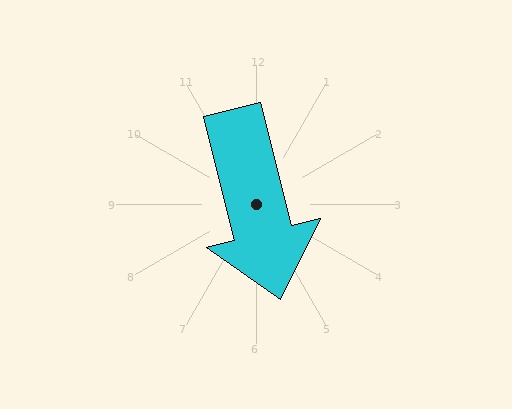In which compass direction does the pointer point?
South.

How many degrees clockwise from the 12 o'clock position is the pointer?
Approximately 166 degrees.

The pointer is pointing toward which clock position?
Roughly 6 o'clock.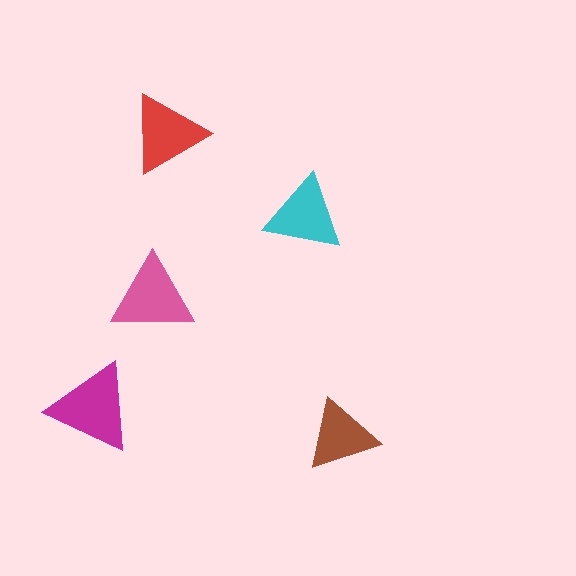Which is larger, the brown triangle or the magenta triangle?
The magenta one.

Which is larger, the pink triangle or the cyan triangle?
The pink one.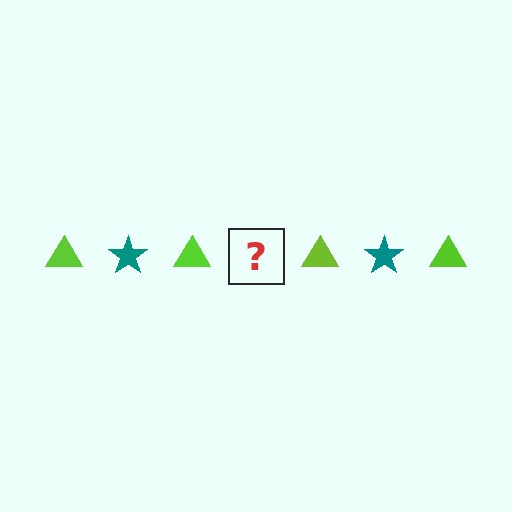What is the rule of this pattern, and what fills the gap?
The rule is that the pattern alternates between lime triangle and teal star. The gap should be filled with a teal star.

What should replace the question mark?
The question mark should be replaced with a teal star.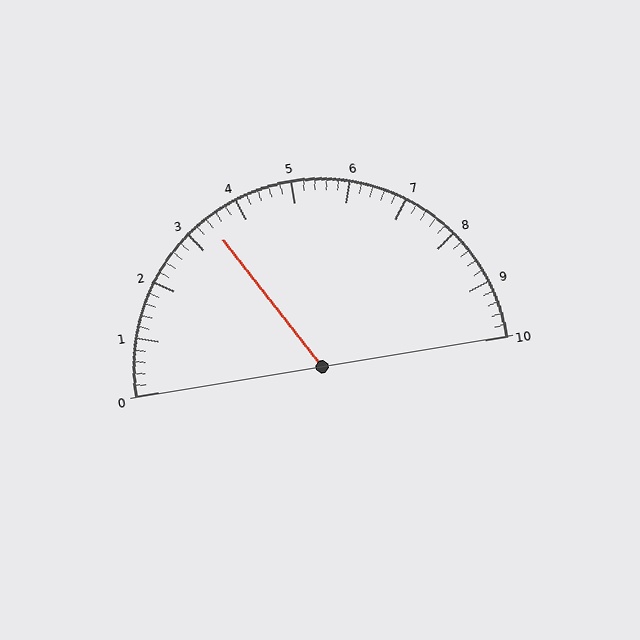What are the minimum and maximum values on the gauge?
The gauge ranges from 0 to 10.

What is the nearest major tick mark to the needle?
The nearest major tick mark is 3.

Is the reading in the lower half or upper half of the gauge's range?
The reading is in the lower half of the range (0 to 10).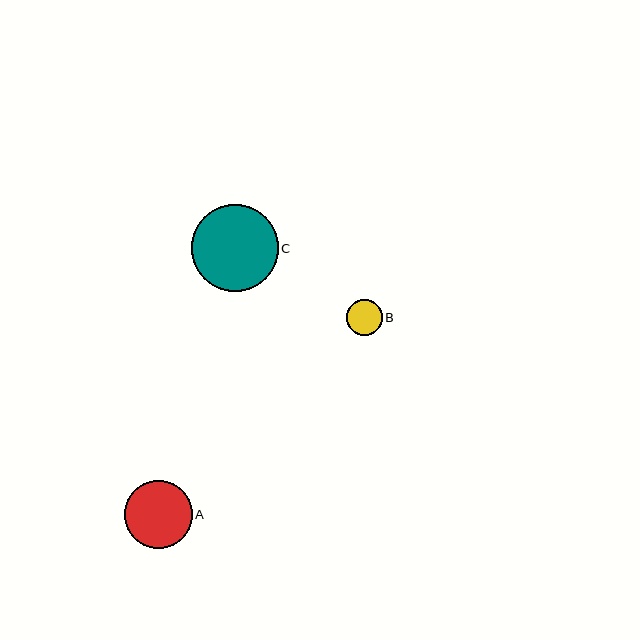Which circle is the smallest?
Circle B is the smallest with a size of approximately 36 pixels.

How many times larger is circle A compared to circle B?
Circle A is approximately 1.9 times the size of circle B.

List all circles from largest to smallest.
From largest to smallest: C, A, B.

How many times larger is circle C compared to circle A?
Circle C is approximately 1.3 times the size of circle A.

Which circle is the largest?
Circle C is the largest with a size of approximately 87 pixels.